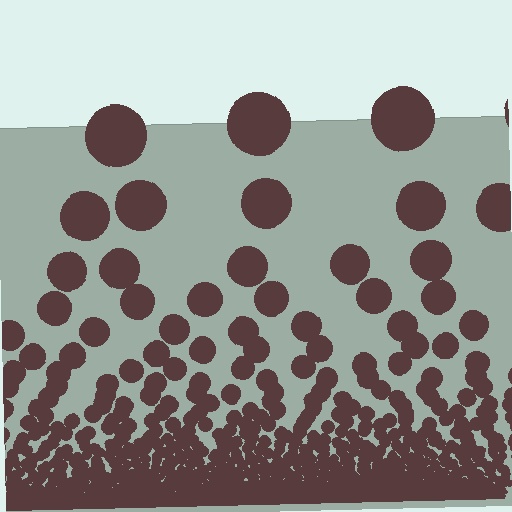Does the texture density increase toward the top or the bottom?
Density increases toward the bottom.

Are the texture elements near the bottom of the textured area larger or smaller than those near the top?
Smaller. The gradient is inverted — elements near the bottom are smaller and denser.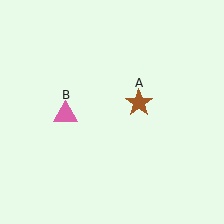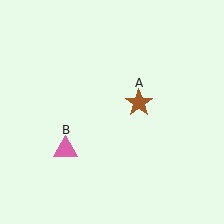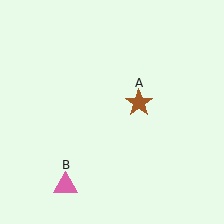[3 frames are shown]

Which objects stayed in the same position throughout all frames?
Brown star (object A) remained stationary.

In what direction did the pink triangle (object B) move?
The pink triangle (object B) moved down.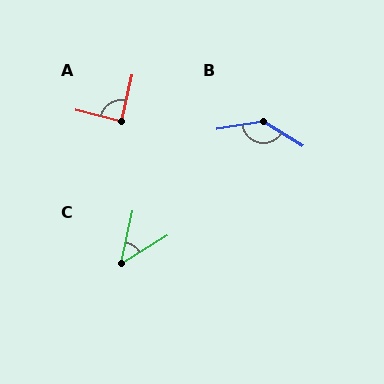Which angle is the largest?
B, at approximately 139 degrees.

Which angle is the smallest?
C, at approximately 46 degrees.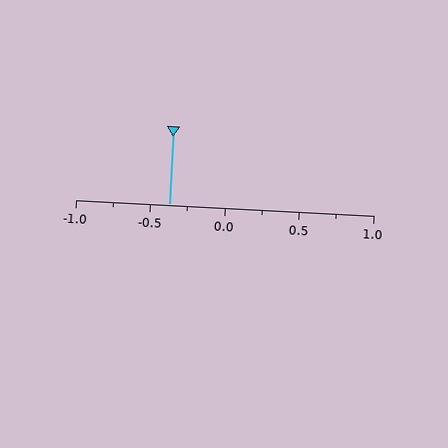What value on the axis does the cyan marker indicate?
The marker indicates approximately -0.38.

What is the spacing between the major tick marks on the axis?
The major ticks are spaced 0.5 apart.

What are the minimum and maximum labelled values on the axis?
The axis runs from -1.0 to 1.0.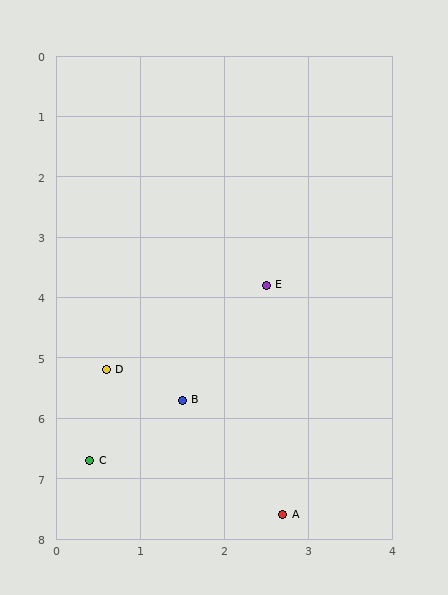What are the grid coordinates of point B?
Point B is at approximately (1.5, 5.7).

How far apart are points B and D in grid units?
Points B and D are about 1.0 grid units apart.